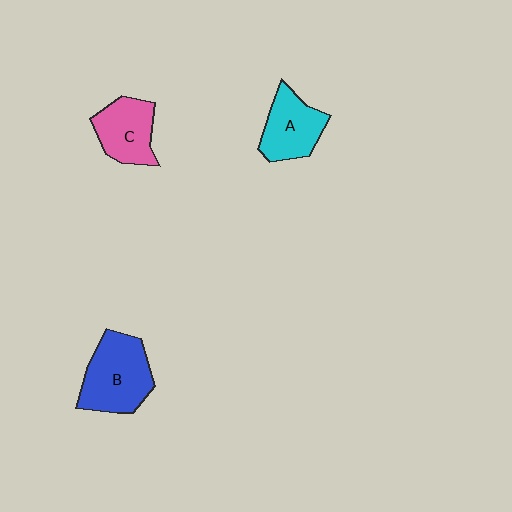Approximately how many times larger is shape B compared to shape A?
Approximately 1.3 times.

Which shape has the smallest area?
Shape C (pink).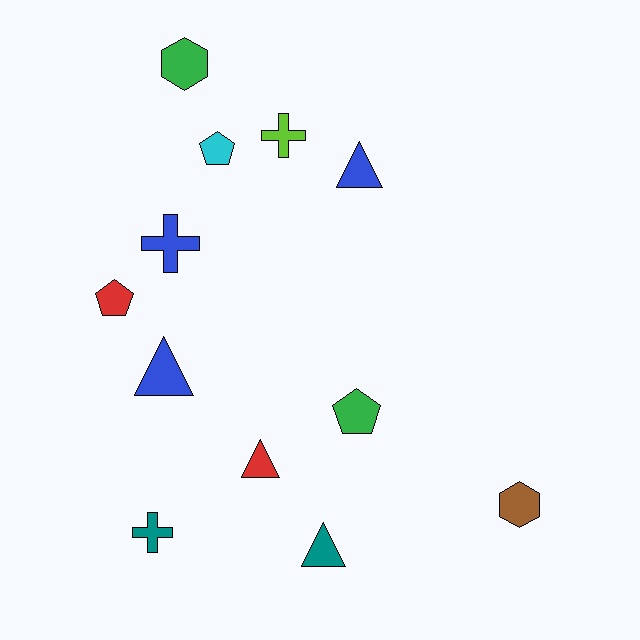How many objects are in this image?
There are 12 objects.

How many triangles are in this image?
There are 4 triangles.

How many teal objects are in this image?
There are 2 teal objects.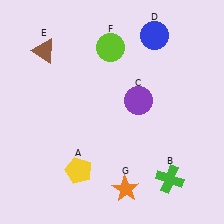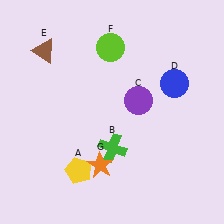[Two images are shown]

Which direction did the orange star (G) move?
The orange star (G) moved left.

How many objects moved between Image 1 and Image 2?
3 objects moved between the two images.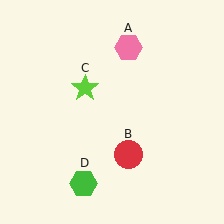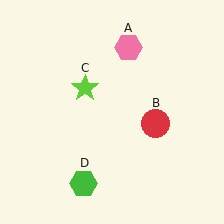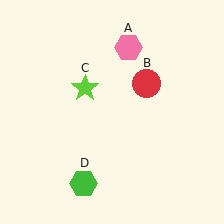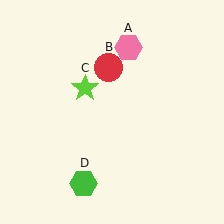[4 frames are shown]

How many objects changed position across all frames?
1 object changed position: red circle (object B).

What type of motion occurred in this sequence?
The red circle (object B) rotated counterclockwise around the center of the scene.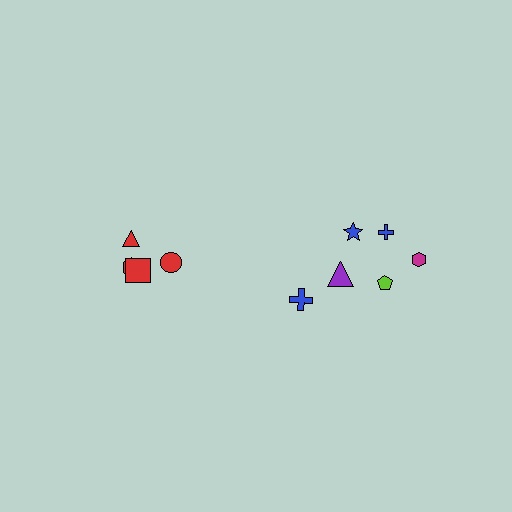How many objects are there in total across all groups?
There are 10 objects.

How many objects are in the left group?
There are 4 objects.